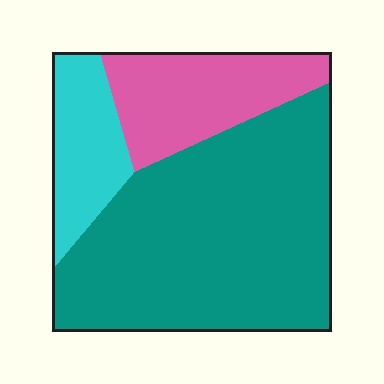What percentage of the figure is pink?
Pink covers roughly 20% of the figure.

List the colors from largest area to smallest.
From largest to smallest: teal, pink, cyan.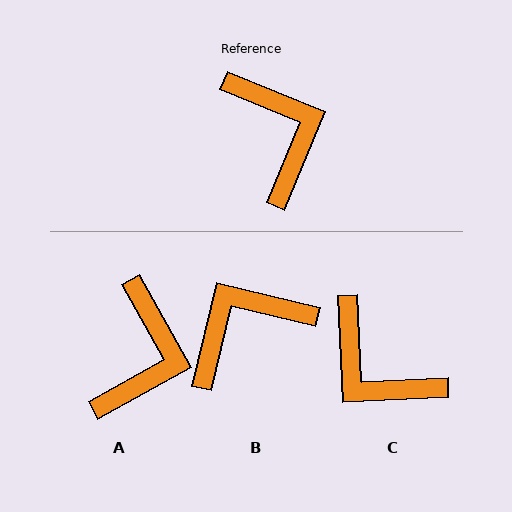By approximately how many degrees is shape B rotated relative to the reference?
Approximately 99 degrees counter-clockwise.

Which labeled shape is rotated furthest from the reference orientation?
C, about 155 degrees away.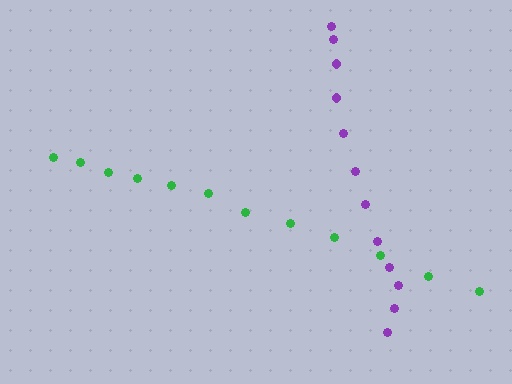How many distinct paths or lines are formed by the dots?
There are 2 distinct paths.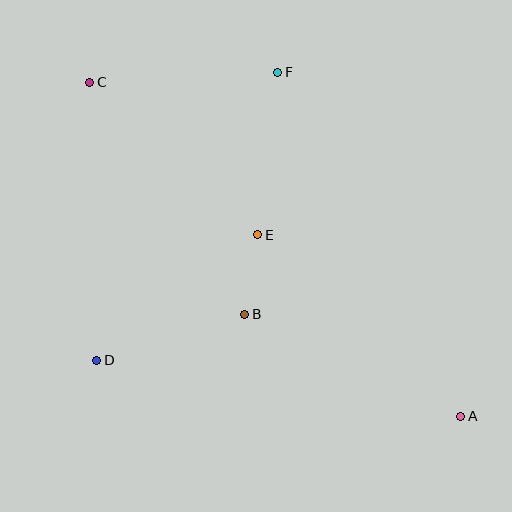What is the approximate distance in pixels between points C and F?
The distance between C and F is approximately 188 pixels.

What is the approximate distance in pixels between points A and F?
The distance between A and F is approximately 390 pixels.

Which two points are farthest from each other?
Points A and C are farthest from each other.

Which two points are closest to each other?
Points B and E are closest to each other.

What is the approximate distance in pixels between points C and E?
The distance between C and E is approximately 227 pixels.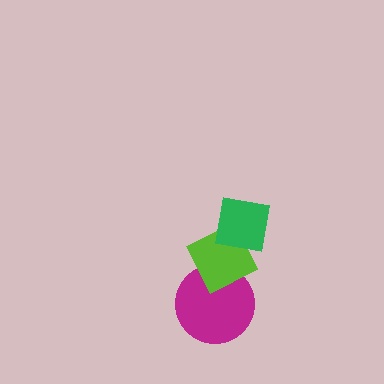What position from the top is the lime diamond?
The lime diamond is 2nd from the top.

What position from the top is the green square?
The green square is 1st from the top.